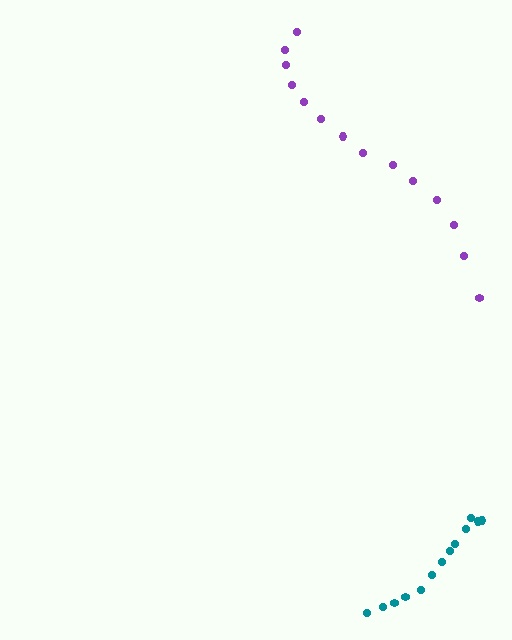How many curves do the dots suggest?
There are 2 distinct paths.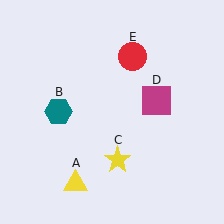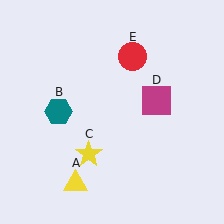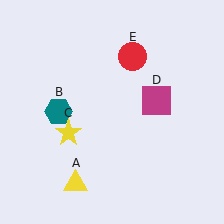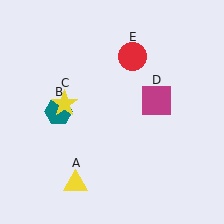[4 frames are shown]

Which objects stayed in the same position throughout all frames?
Yellow triangle (object A) and teal hexagon (object B) and magenta square (object D) and red circle (object E) remained stationary.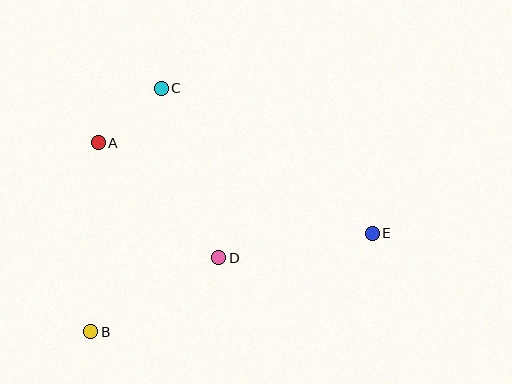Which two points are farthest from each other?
Points B and E are farthest from each other.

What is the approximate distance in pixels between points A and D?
The distance between A and D is approximately 167 pixels.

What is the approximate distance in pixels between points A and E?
The distance between A and E is approximately 289 pixels.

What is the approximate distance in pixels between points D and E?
The distance between D and E is approximately 155 pixels.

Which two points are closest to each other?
Points A and C are closest to each other.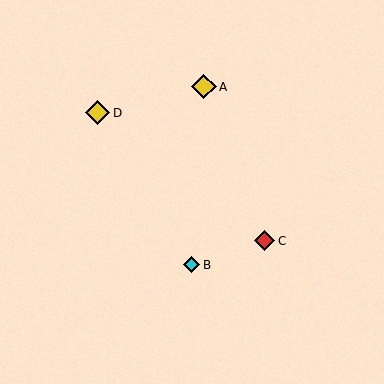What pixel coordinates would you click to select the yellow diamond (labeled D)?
Click at (98, 113) to select the yellow diamond D.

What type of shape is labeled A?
Shape A is a yellow diamond.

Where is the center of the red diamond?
The center of the red diamond is at (265, 241).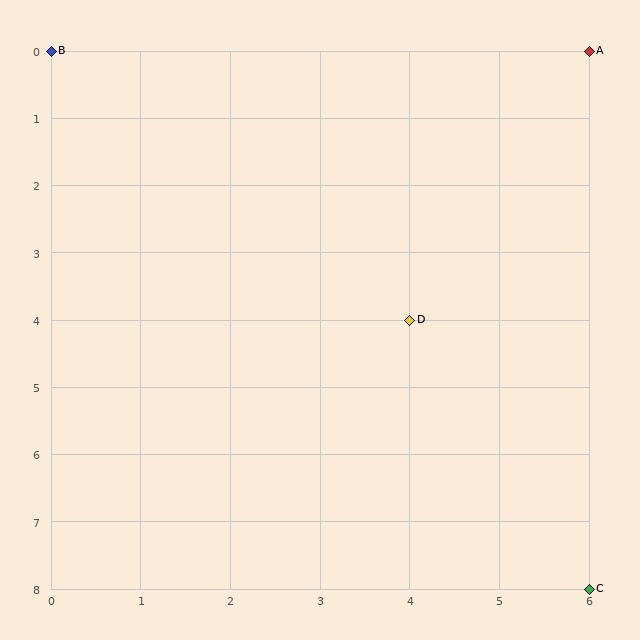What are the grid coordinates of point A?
Point A is at grid coordinates (6, 0).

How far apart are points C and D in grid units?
Points C and D are 2 columns and 4 rows apart (about 4.5 grid units diagonally).